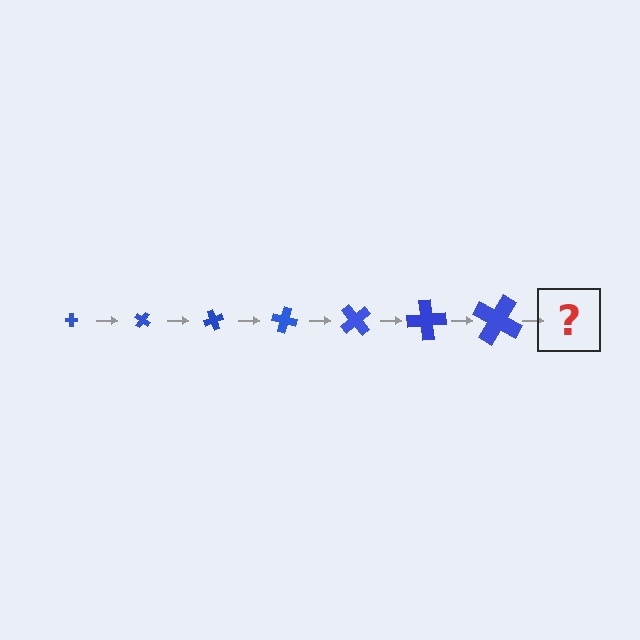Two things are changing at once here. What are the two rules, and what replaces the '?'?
The two rules are that the cross grows larger each step and it rotates 35 degrees each step. The '?' should be a cross, larger than the previous one and rotated 245 degrees from the start.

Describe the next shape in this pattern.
It should be a cross, larger than the previous one and rotated 245 degrees from the start.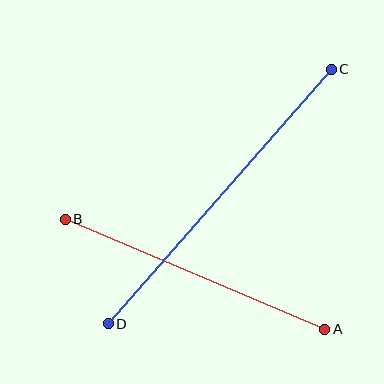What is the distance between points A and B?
The distance is approximately 281 pixels.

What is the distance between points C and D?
The distance is approximately 338 pixels.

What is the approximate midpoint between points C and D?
The midpoint is at approximately (220, 196) pixels.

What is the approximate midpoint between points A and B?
The midpoint is at approximately (195, 274) pixels.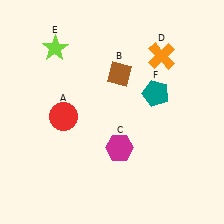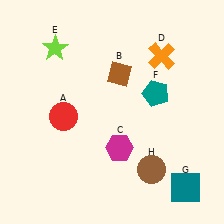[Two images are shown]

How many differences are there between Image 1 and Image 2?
There are 2 differences between the two images.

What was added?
A teal square (G), a brown circle (H) were added in Image 2.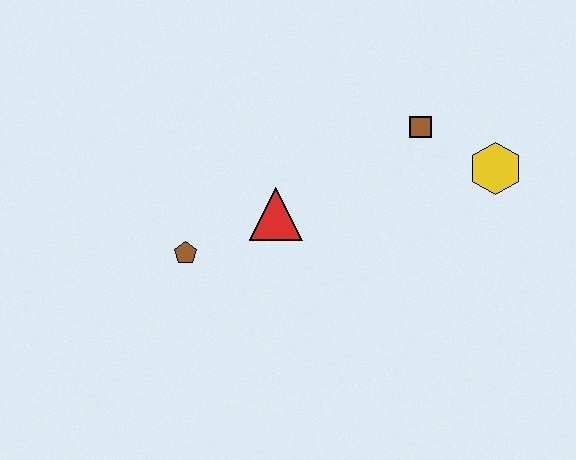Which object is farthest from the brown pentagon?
The yellow hexagon is farthest from the brown pentagon.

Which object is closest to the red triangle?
The brown pentagon is closest to the red triangle.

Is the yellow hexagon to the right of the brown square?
Yes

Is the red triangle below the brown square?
Yes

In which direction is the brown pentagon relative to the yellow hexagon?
The brown pentagon is to the left of the yellow hexagon.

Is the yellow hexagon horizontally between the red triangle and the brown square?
No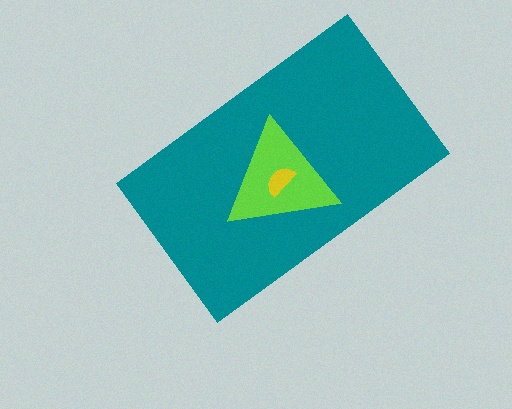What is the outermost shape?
The teal rectangle.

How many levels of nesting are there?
3.